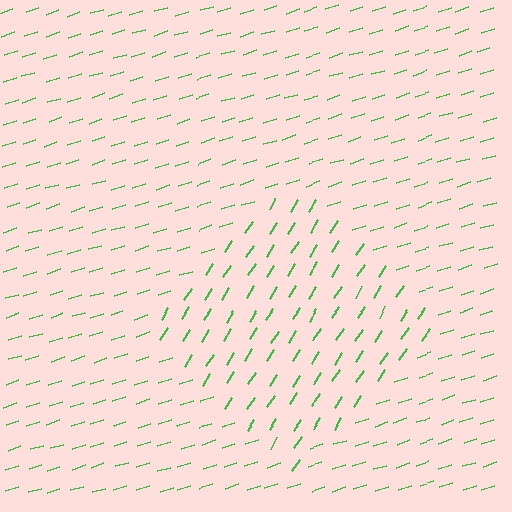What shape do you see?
I see a diamond.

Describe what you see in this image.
The image is filled with small green line segments. A diamond region in the image has lines oriented differently from the surrounding lines, creating a visible texture boundary.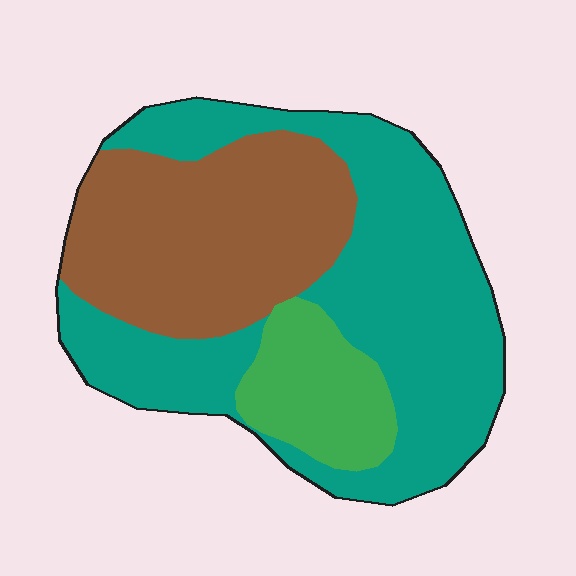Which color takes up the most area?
Teal, at roughly 50%.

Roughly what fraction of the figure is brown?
Brown takes up about one third (1/3) of the figure.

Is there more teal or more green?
Teal.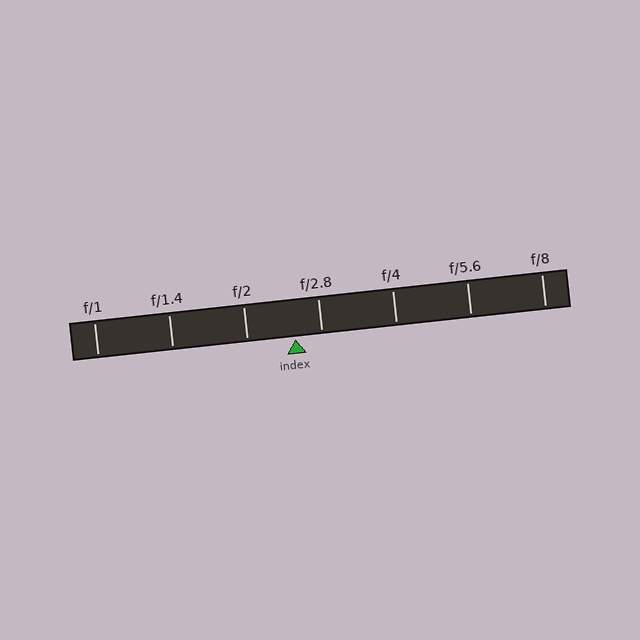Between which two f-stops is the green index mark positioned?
The index mark is between f/2 and f/2.8.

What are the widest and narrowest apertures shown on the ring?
The widest aperture shown is f/1 and the narrowest is f/8.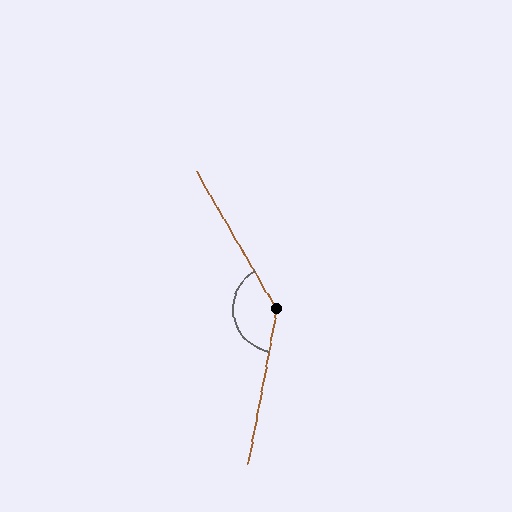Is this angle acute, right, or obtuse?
It is obtuse.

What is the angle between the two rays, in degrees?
Approximately 139 degrees.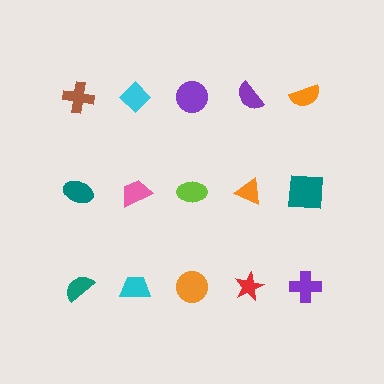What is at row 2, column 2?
A pink trapezoid.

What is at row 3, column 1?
A teal semicircle.